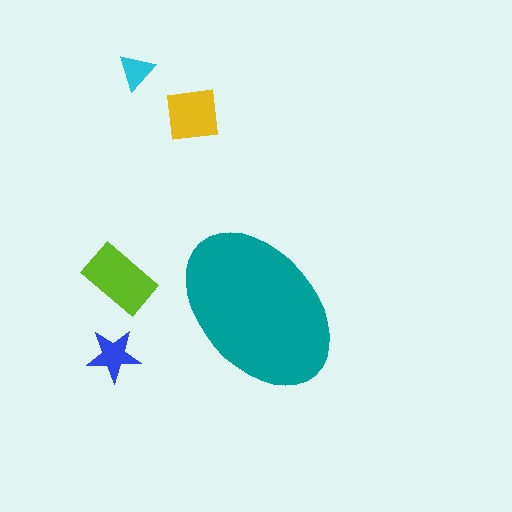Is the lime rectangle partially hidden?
No, the lime rectangle is fully visible.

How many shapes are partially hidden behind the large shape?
0 shapes are partially hidden.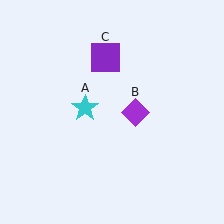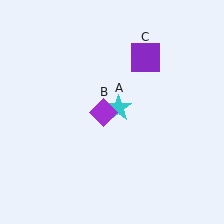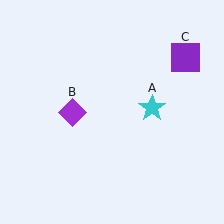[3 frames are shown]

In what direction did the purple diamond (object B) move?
The purple diamond (object B) moved left.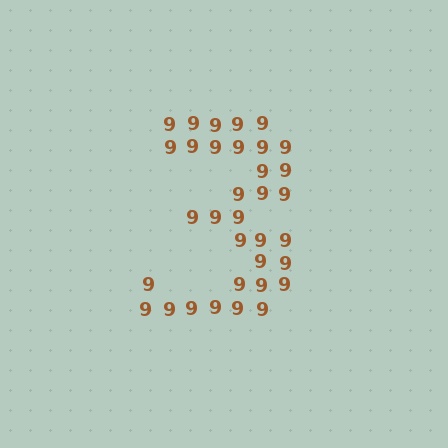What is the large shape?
The large shape is the digit 3.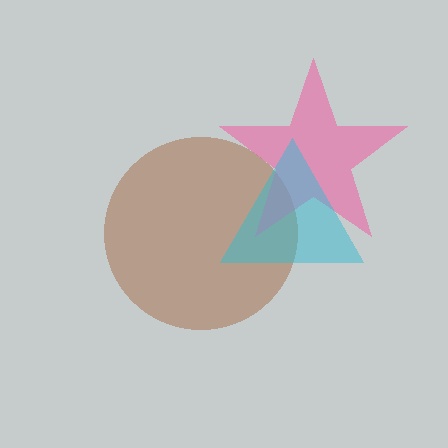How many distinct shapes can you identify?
There are 3 distinct shapes: a brown circle, a pink star, a cyan triangle.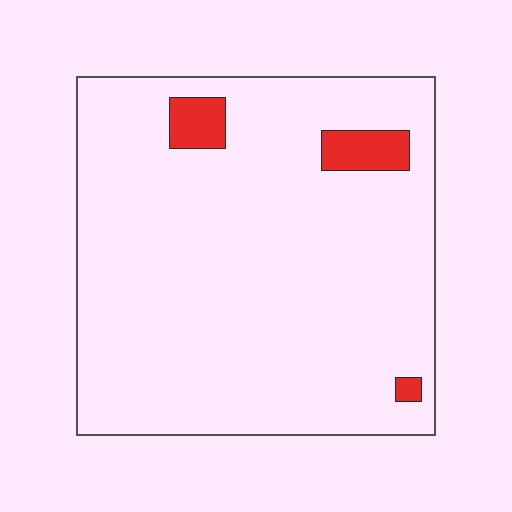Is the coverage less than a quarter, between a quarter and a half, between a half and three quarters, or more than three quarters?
Less than a quarter.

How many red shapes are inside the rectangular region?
3.